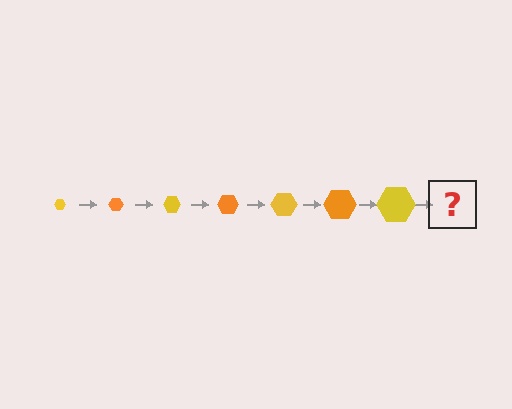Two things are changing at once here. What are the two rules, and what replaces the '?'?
The two rules are that the hexagon grows larger each step and the color cycles through yellow and orange. The '?' should be an orange hexagon, larger than the previous one.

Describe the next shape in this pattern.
It should be an orange hexagon, larger than the previous one.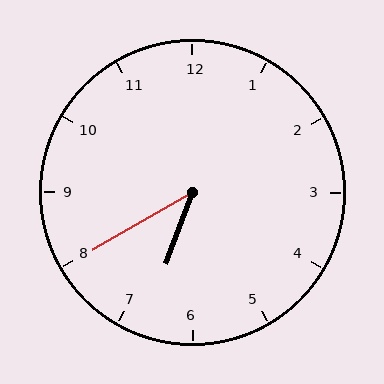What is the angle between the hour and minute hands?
Approximately 40 degrees.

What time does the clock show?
6:40.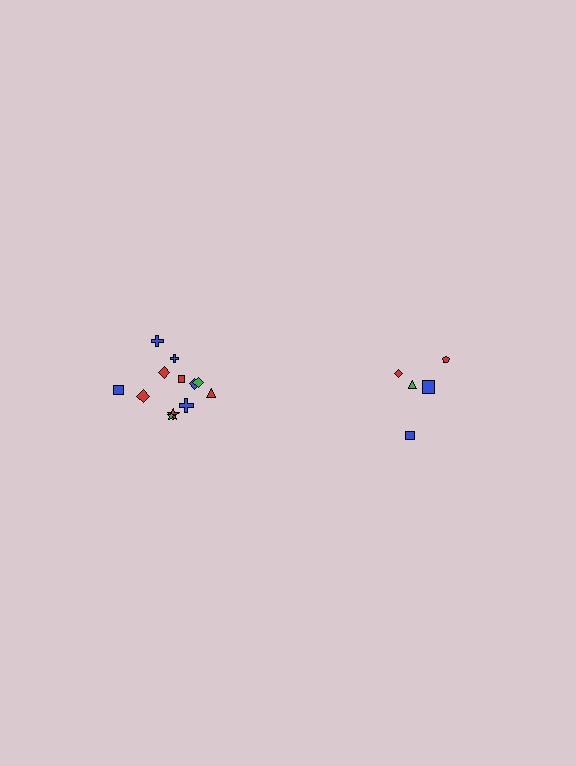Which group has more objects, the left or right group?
The left group.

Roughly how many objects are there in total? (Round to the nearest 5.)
Roughly 15 objects in total.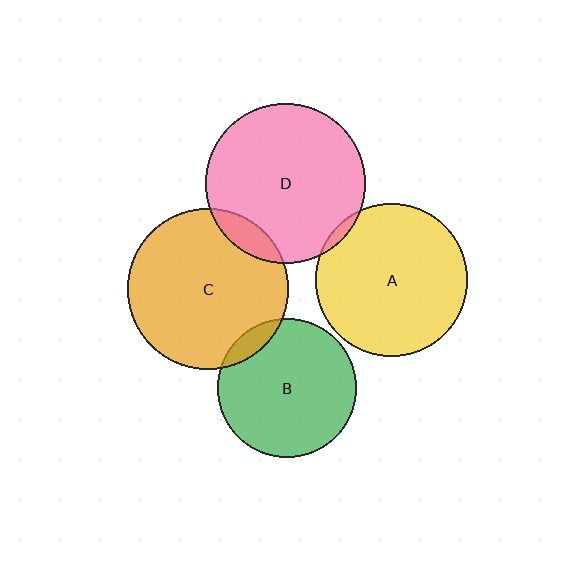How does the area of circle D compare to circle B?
Approximately 1.3 times.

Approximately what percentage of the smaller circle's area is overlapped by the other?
Approximately 10%.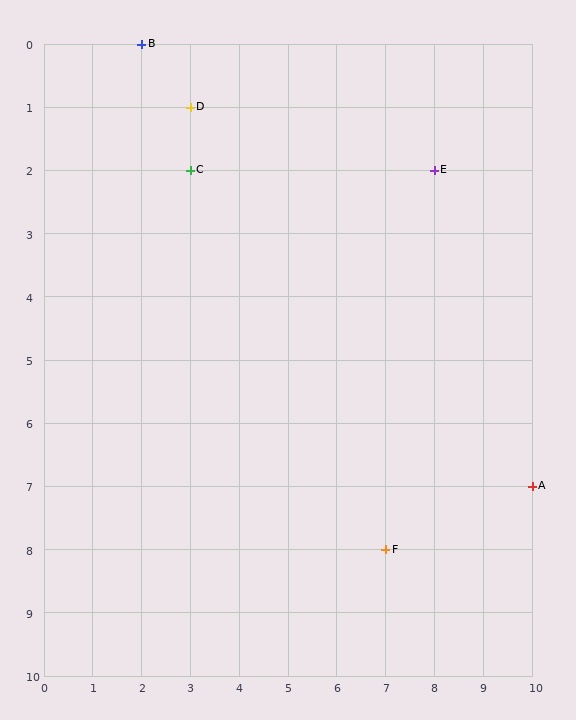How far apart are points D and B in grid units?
Points D and B are 1 column and 1 row apart (about 1.4 grid units diagonally).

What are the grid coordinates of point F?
Point F is at grid coordinates (7, 8).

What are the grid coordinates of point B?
Point B is at grid coordinates (2, 0).